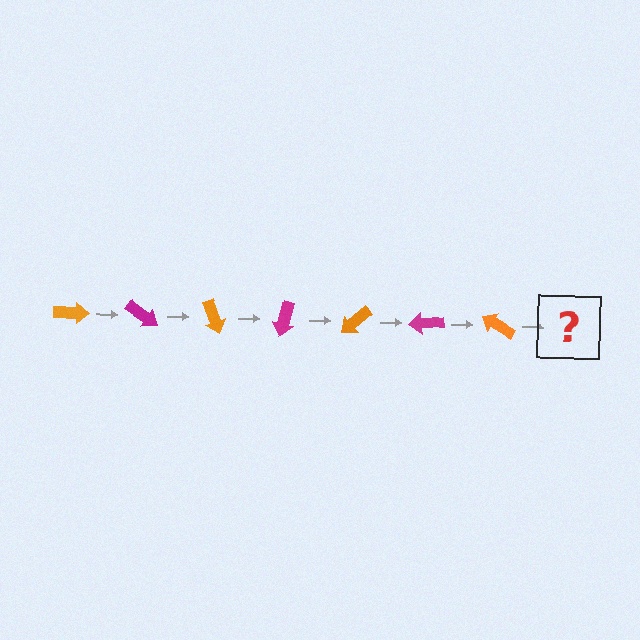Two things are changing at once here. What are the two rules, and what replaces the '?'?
The two rules are that it rotates 35 degrees each step and the color cycles through orange and magenta. The '?' should be a magenta arrow, rotated 245 degrees from the start.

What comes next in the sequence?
The next element should be a magenta arrow, rotated 245 degrees from the start.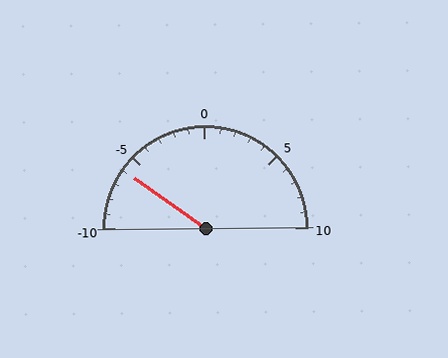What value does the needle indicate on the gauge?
The needle indicates approximately -6.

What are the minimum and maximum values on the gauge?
The gauge ranges from -10 to 10.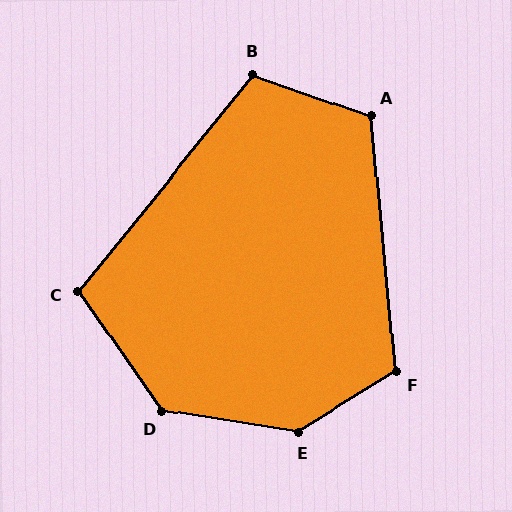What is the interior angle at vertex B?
Approximately 110 degrees (obtuse).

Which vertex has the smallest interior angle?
C, at approximately 106 degrees.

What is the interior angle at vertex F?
Approximately 116 degrees (obtuse).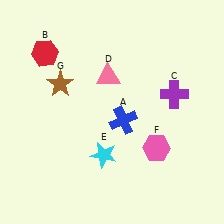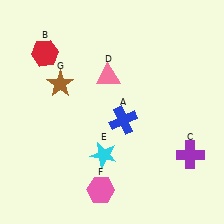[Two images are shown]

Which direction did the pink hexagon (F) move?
The pink hexagon (F) moved left.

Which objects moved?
The objects that moved are: the purple cross (C), the pink hexagon (F).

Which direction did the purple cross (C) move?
The purple cross (C) moved down.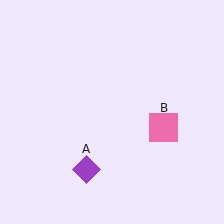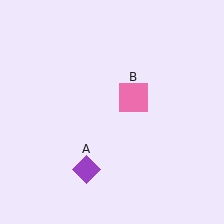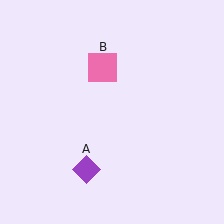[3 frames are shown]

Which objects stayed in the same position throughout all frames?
Purple diamond (object A) remained stationary.